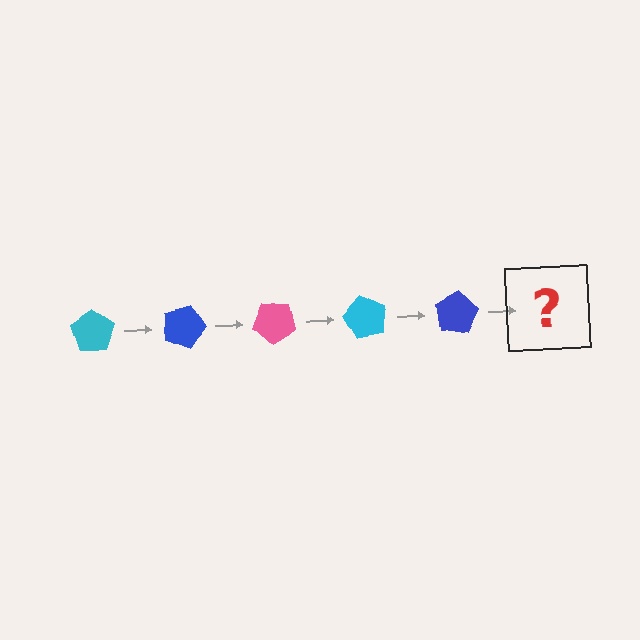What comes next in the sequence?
The next element should be a pink pentagon, rotated 100 degrees from the start.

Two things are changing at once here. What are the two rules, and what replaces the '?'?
The two rules are that it rotates 20 degrees each step and the color cycles through cyan, blue, and pink. The '?' should be a pink pentagon, rotated 100 degrees from the start.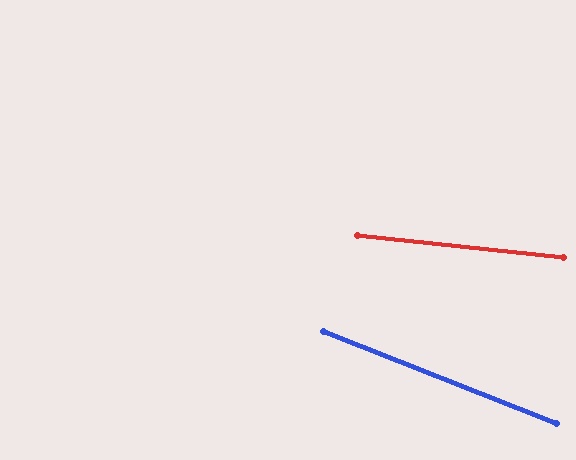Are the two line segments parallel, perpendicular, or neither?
Neither parallel nor perpendicular — they differ by about 15°.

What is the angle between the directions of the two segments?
Approximately 15 degrees.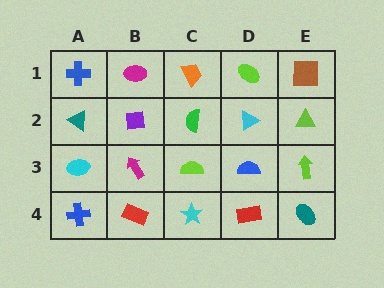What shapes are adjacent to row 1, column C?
A green semicircle (row 2, column C), a magenta ellipse (row 1, column B), a lime ellipse (row 1, column D).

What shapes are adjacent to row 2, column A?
A blue cross (row 1, column A), a cyan ellipse (row 3, column A), a purple square (row 2, column B).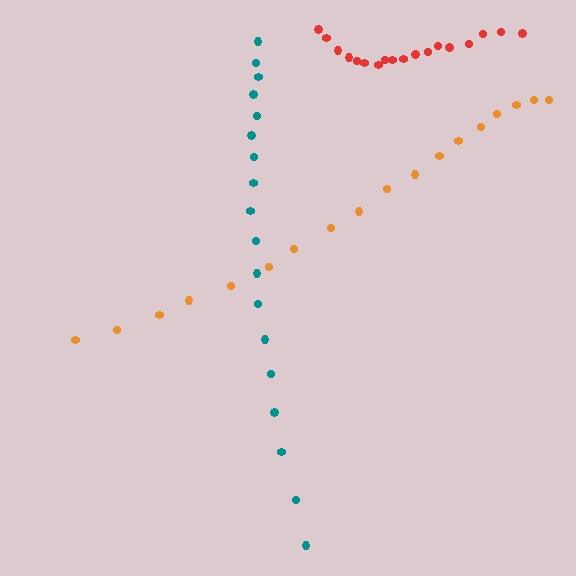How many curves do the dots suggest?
There are 3 distinct paths.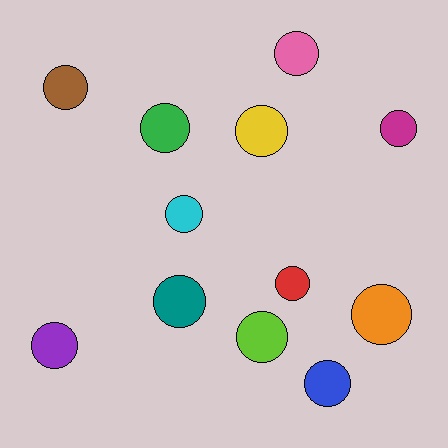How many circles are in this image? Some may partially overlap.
There are 12 circles.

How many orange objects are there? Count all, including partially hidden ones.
There is 1 orange object.